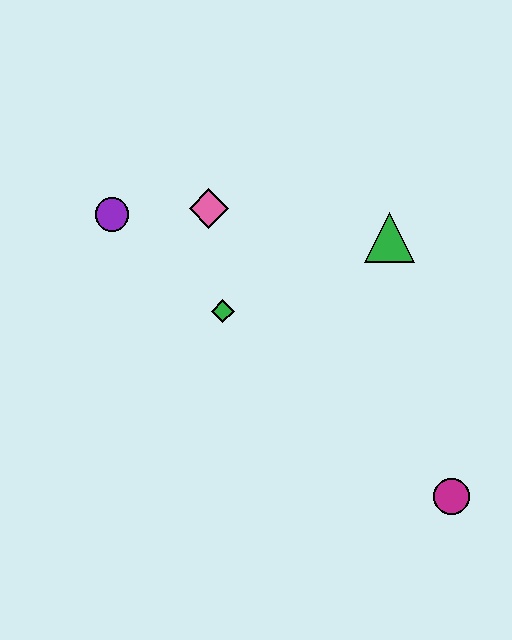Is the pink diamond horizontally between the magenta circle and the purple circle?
Yes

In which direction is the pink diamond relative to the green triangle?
The pink diamond is to the left of the green triangle.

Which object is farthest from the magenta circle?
The purple circle is farthest from the magenta circle.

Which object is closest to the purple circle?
The pink diamond is closest to the purple circle.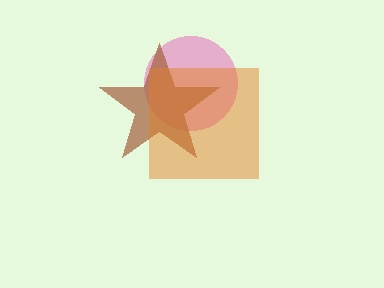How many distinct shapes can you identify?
There are 3 distinct shapes: a pink circle, a brown star, an orange square.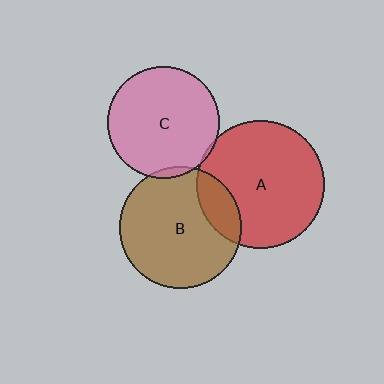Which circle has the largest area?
Circle A (red).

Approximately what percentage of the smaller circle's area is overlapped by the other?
Approximately 5%.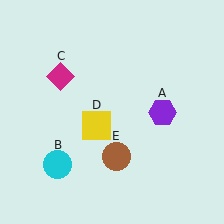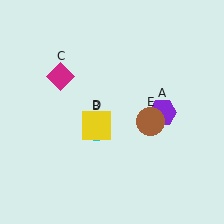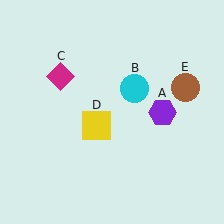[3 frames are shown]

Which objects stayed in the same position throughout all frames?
Purple hexagon (object A) and magenta diamond (object C) and yellow square (object D) remained stationary.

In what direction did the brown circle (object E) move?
The brown circle (object E) moved up and to the right.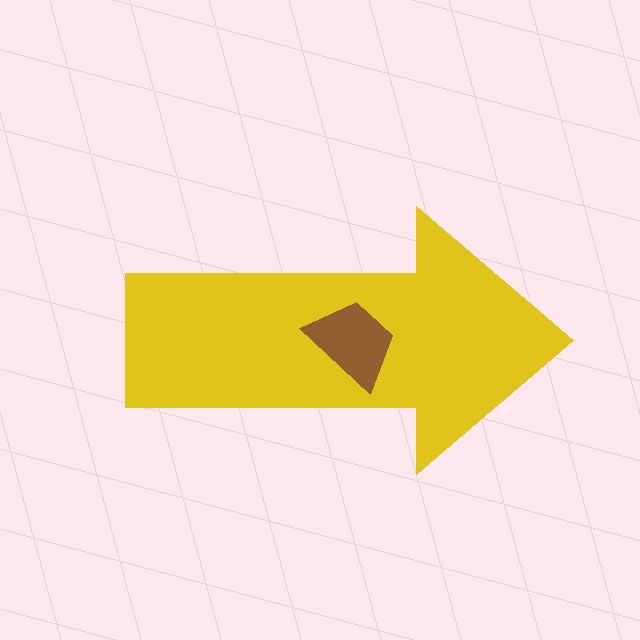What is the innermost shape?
The brown trapezoid.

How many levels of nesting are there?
2.